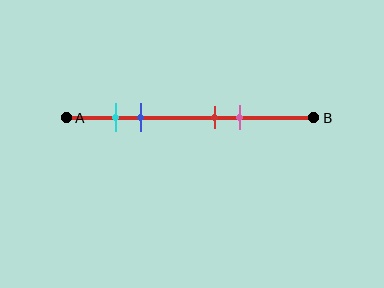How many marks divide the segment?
There are 4 marks dividing the segment.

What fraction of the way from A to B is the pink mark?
The pink mark is approximately 70% (0.7) of the way from A to B.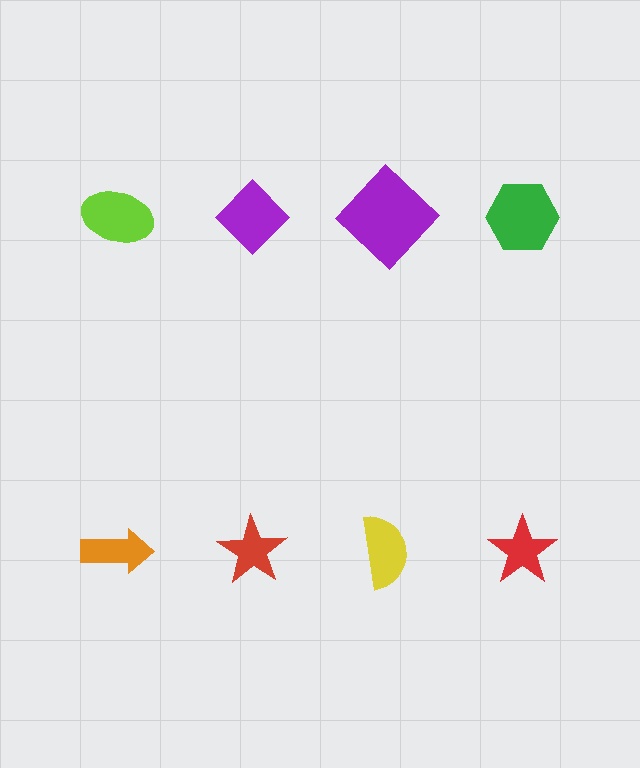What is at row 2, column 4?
A red star.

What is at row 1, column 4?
A green hexagon.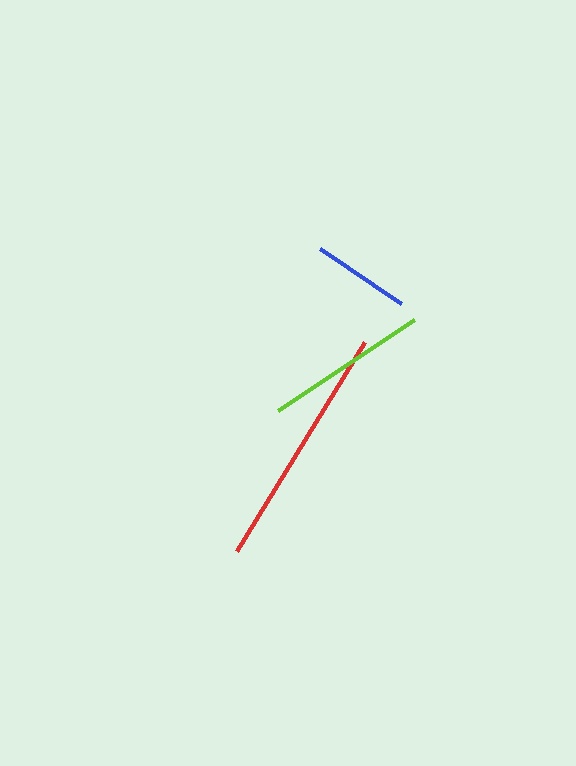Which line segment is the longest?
The red line is the longest at approximately 245 pixels.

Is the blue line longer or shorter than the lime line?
The lime line is longer than the blue line.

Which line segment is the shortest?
The blue line is the shortest at approximately 98 pixels.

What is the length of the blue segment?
The blue segment is approximately 98 pixels long.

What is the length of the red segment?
The red segment is approximately 245 pixels long.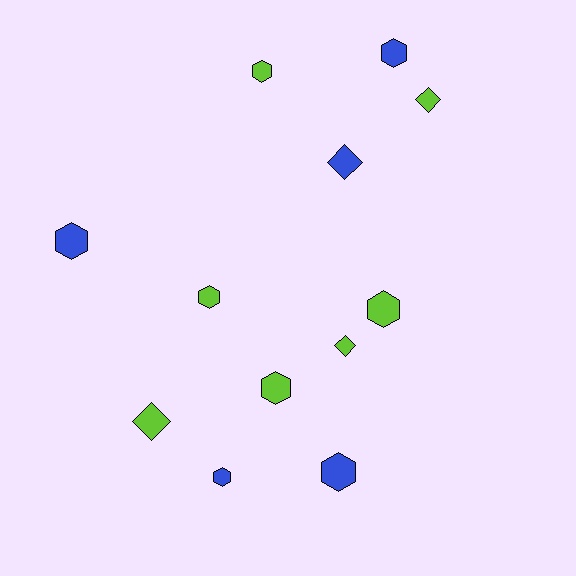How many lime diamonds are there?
There are 3 lime diamonds.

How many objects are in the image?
There are 12 objects.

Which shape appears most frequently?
Hexagon, with 8 objects.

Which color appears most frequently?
Lime, with 7 objects.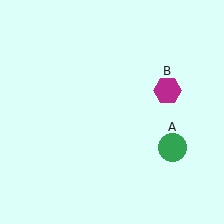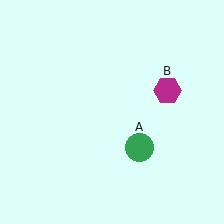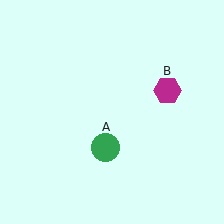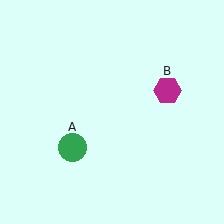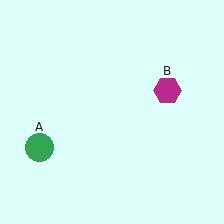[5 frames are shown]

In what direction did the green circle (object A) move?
The green circle (object A) moved left.